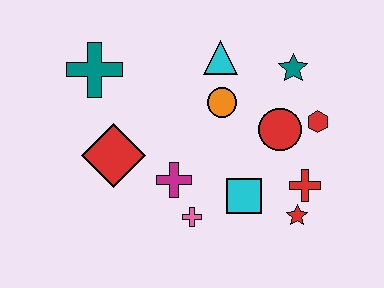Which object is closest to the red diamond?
The magenta cross is closest to the red diamond.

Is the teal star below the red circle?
No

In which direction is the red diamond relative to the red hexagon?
The red diamond is to the left of the red hexagon.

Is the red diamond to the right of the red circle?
No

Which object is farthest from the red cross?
The teal cross is farthest from the red cross.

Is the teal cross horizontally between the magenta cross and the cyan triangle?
No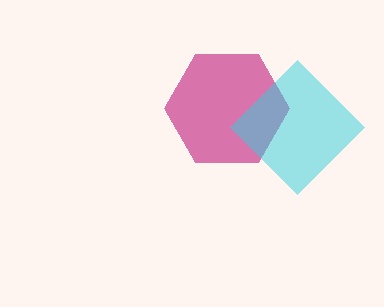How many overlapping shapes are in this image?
There are 2 overlapping shapes in the image.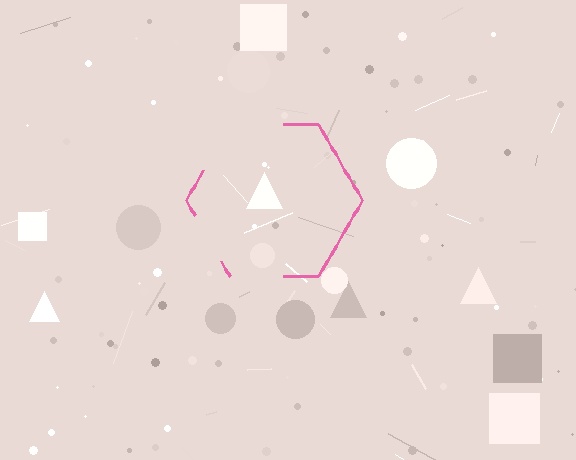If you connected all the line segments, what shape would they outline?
They would outline a hexagon.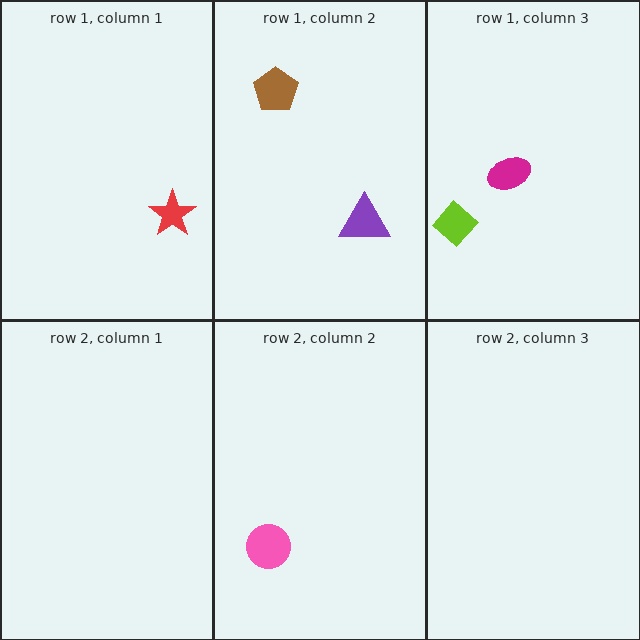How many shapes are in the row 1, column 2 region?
2.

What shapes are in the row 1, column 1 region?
The red star.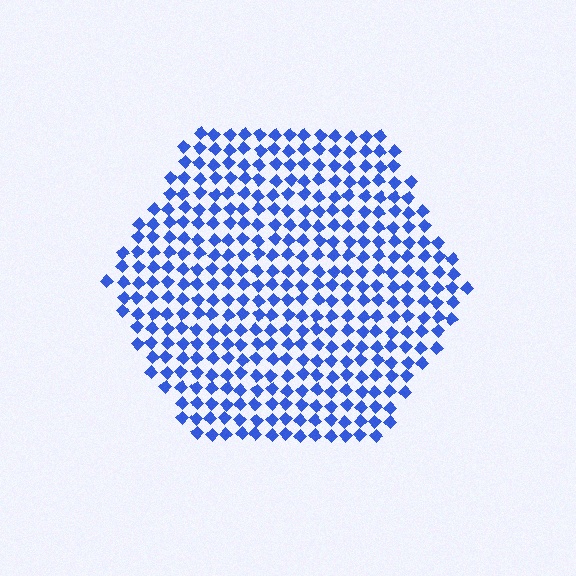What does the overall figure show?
The overall figure shows a hexagon.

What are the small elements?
The small elements are diamonds.